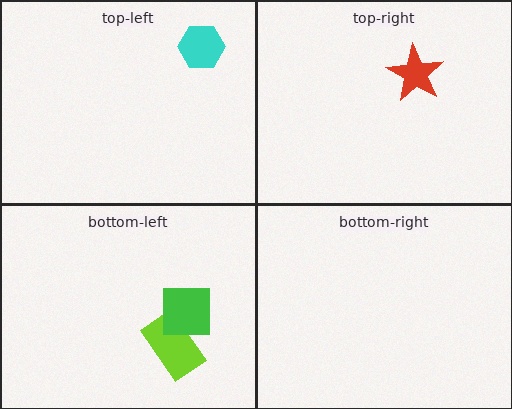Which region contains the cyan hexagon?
The top-left region.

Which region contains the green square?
The bottom-left region.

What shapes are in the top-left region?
The cyan hexagon.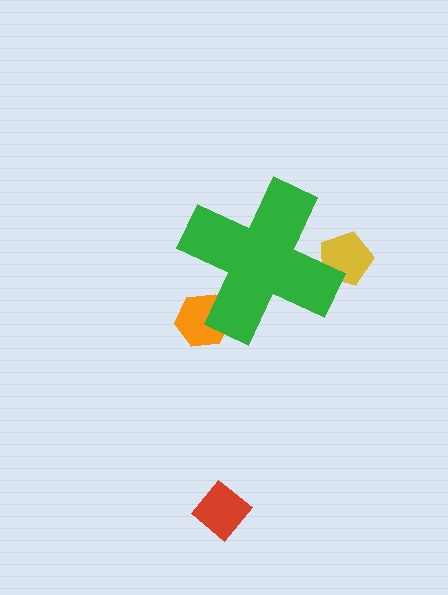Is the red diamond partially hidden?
No, the red diamond is fully visible.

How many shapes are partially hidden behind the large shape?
2 shapes are partially hidden.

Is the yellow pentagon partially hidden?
Yes, the yellow pentagon is partially hidden behind the green cross.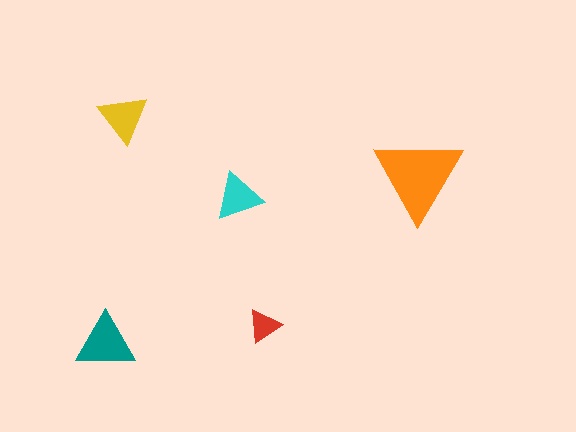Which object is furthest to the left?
The teal triangle is leftmost.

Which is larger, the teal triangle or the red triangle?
The teal one.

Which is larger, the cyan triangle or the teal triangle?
The teal one.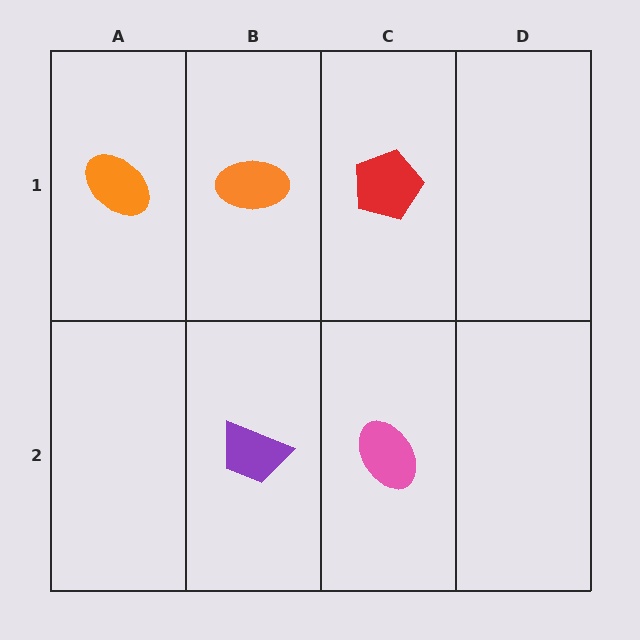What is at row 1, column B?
An orange ellipse.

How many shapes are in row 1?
3 shapes.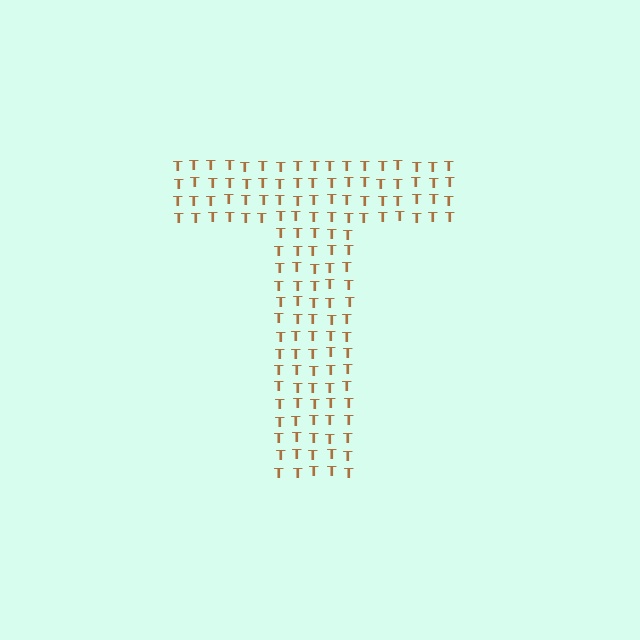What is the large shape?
The large shape is the letter T.